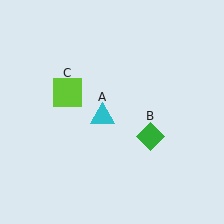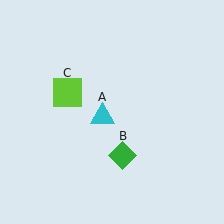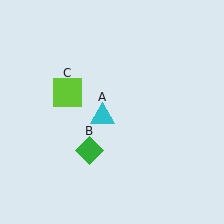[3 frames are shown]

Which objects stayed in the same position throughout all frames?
Cyan triangle (object A) and lime square (object C) remained stationary.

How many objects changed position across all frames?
1 object changed position: green diamond (object B).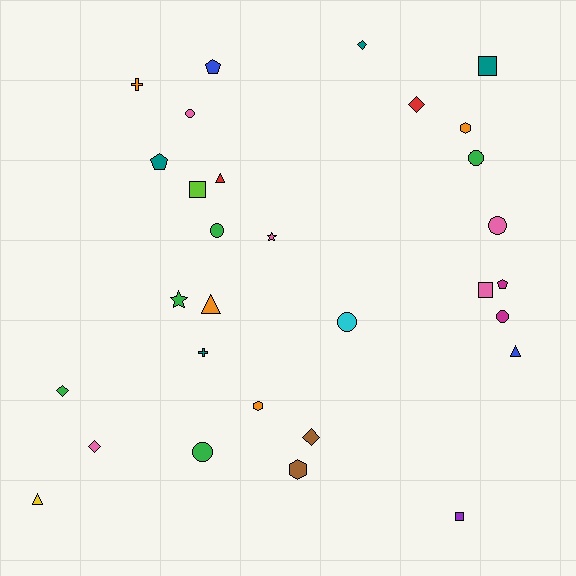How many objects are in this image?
There are 30 objects.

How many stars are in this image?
There are 2 stars.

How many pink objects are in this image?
There are 5 pink objects.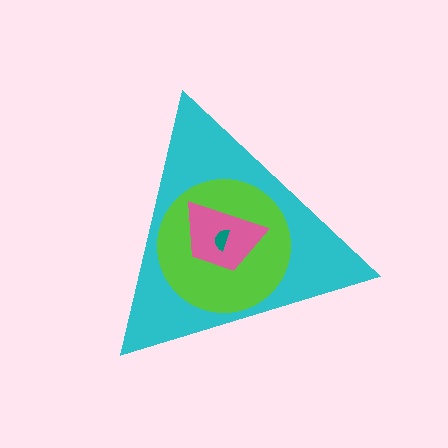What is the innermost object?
The teal semicircle.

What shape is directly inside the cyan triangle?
The lime circle.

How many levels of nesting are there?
4.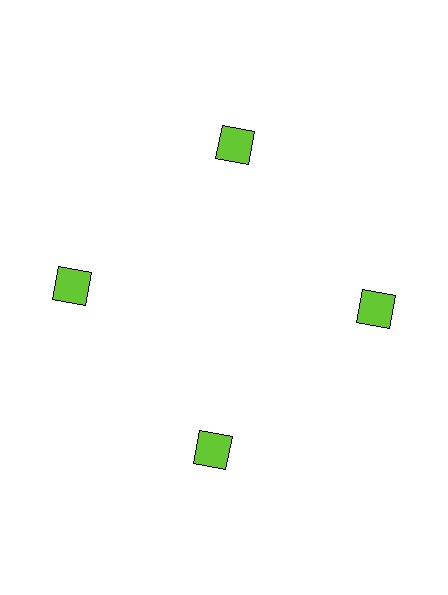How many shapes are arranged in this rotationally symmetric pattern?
There are 4 shapes, arranged in 4 groups of 1.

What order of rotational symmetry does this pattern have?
This pattern has 4-fold rotational symmetry.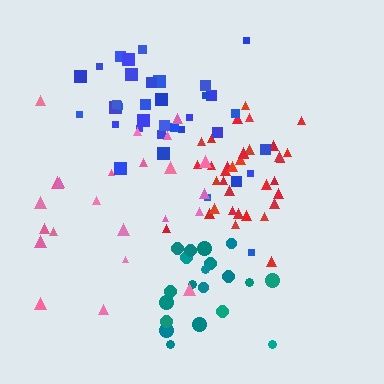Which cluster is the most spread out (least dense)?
Pink.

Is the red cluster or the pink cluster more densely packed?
Red.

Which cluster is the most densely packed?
Red.